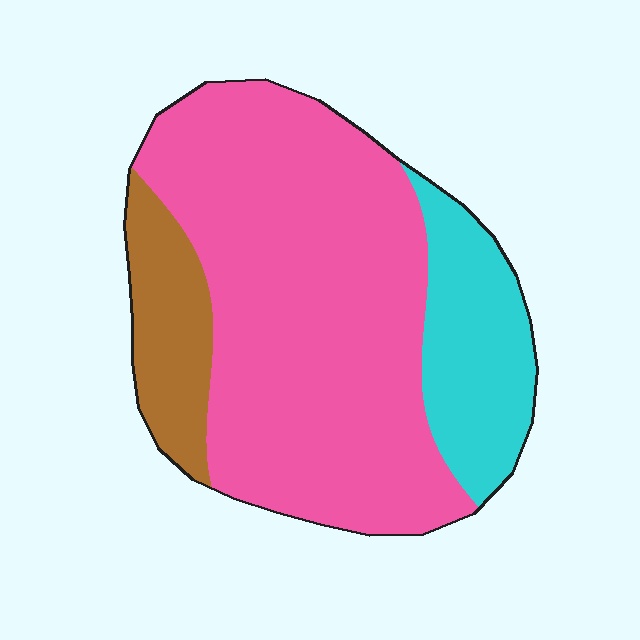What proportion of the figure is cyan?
Cyan covers 19% of the figure.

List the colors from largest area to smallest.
From largest to smallest: pink, cyan, brown.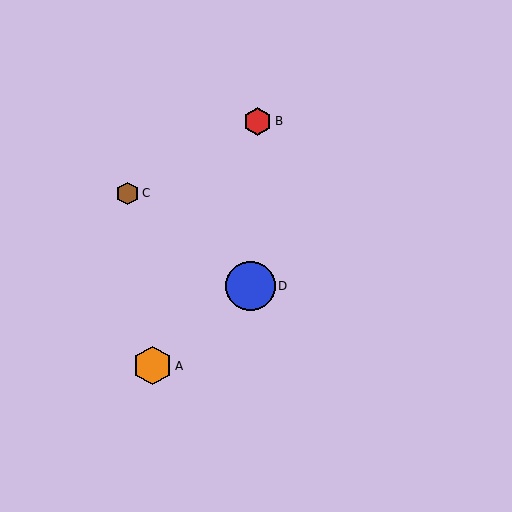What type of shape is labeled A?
Shape A is an orange hexagon.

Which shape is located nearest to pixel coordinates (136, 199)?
The brown hexagon (labeled C) at (127, 193) is nearest to that location.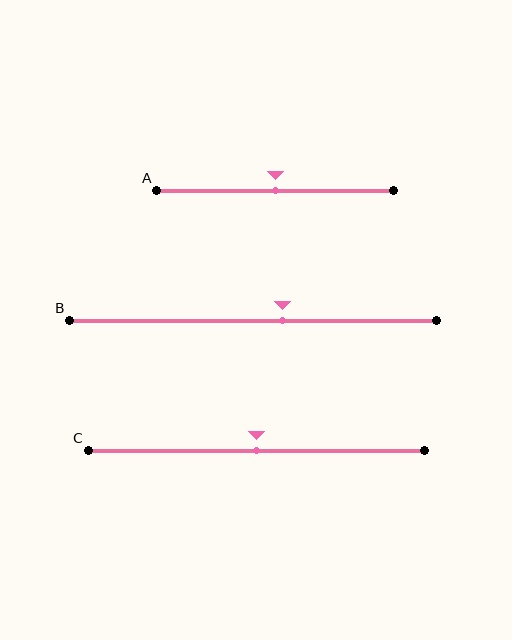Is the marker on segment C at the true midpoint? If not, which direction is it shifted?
Yes, the marker on segment C is at the true midpoint.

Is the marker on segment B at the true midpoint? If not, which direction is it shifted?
No, the marker on segment B is shifted to the right by about 8% of the segment length.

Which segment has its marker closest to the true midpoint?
Segment A has its marker closest to the true midpoint.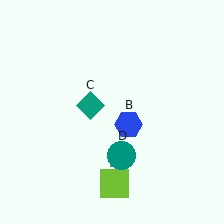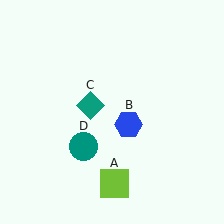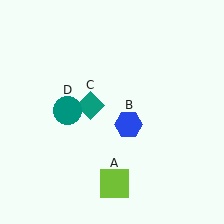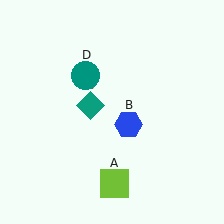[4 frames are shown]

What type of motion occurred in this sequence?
The teal circle (object D) rotated clockwise around the center of the scene.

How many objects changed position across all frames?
1 object changed position: teal circle (object D).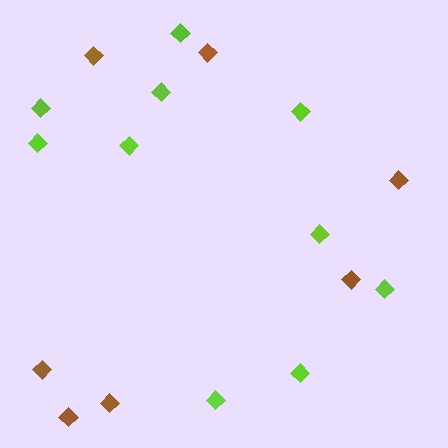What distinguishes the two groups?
There are 2 groups: one group of lime diamonds (10) and one group of brown diamonds (7).